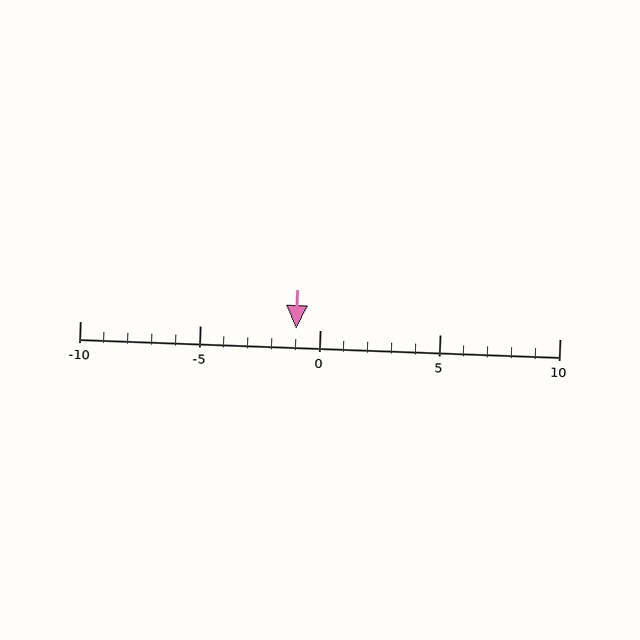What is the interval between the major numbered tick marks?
The major tick marks are spaced 5 units apart.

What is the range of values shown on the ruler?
The ruler shows values from -10 to 10.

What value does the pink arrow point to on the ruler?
The pink arrow points to approximately -1.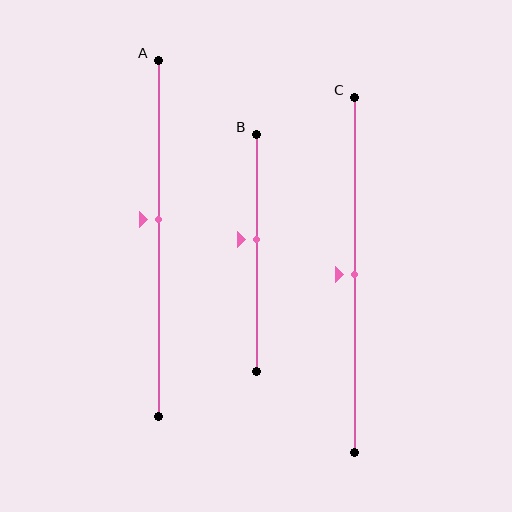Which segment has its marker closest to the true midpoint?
Segment C has its marker closest to the true midpoint.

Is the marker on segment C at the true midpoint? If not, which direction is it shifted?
Yes, the marker on segment C is at the true midpoint.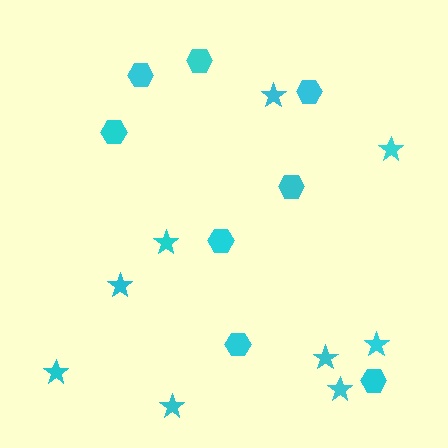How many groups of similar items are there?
There are 2 groups: one group of hexagons (8) and one group of stars (9).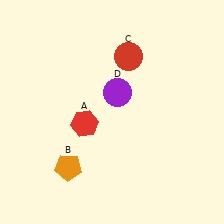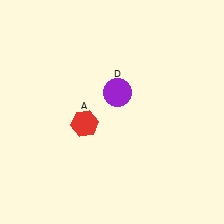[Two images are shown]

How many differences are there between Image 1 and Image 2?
There are 2 differences between the two images.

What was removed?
The red circle (C), the orange pentagon (B) were removed in Image 2.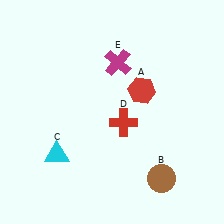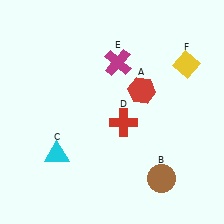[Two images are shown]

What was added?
A yellow diamond (F) was added in Image 2.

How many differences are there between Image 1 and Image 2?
There is 1 difference between the two images.